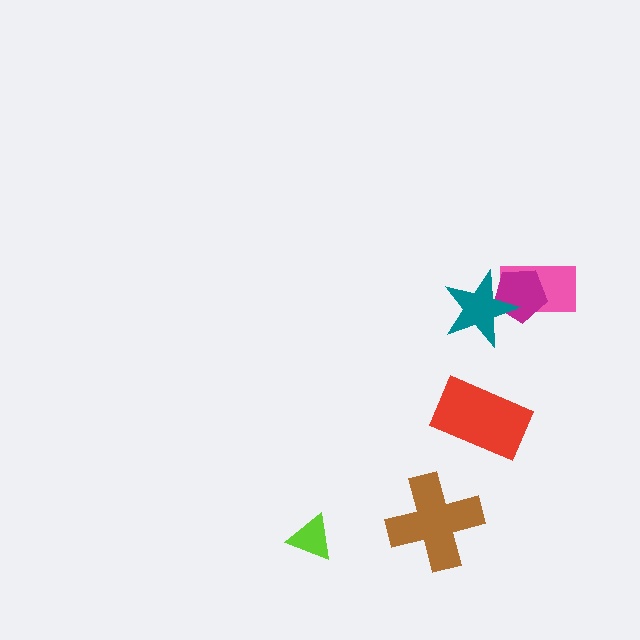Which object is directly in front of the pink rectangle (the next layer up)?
The magenta pentagon is directly in front of the pink rectangle.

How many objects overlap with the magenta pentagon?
2 objects overlap with the magenta pentagon.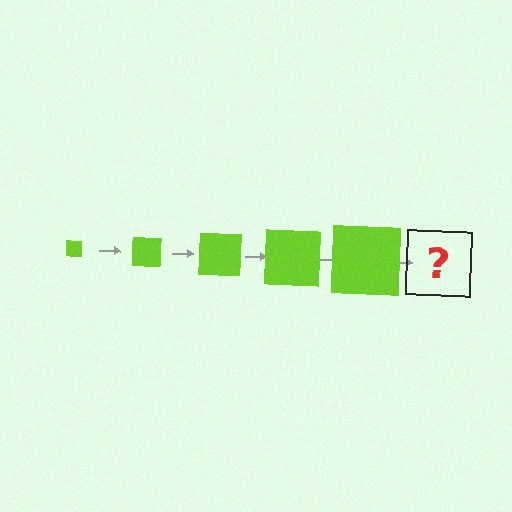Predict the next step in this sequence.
The next step is a lime square, larger than the previous one.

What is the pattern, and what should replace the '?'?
The pattern is that the square gets progressively larger each step. The '?' should be a lime square, larger than the previous one.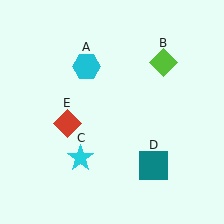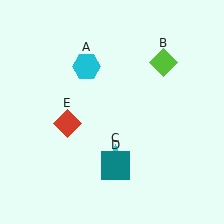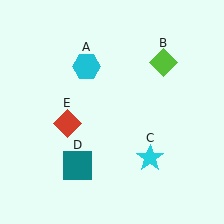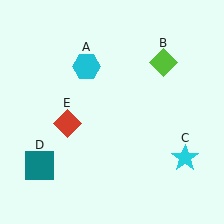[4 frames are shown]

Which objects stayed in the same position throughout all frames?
Cyan hexagon (object A) and lime diamond (object B) and red diamond (object E) remained stationary.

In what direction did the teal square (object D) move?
The teal square (object D) moved left.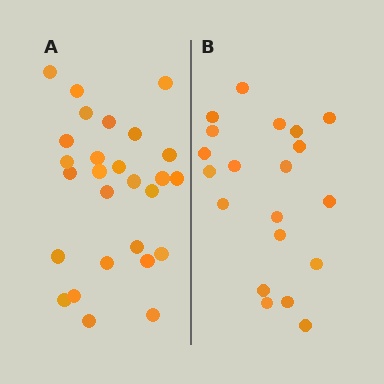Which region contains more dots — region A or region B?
Region A (the left region) has more dots.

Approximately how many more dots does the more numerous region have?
Region A has roughly 8 or so more dots than region B.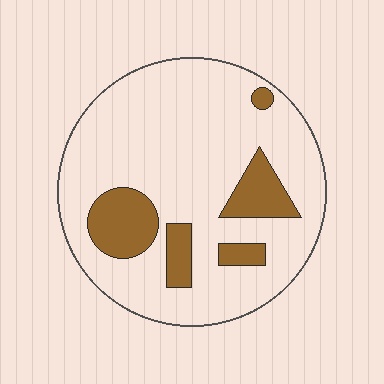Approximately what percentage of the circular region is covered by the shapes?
Approximately 20%.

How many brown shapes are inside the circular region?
5.